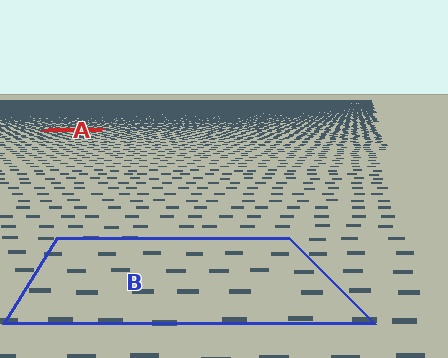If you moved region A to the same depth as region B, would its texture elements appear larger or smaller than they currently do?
They would appear larger. At a closer depth, the same texture elements are projected at a bigger on-screen size.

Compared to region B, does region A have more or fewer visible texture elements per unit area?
Region A has more texture elements per unit area — they are packed more densely because it is farther away.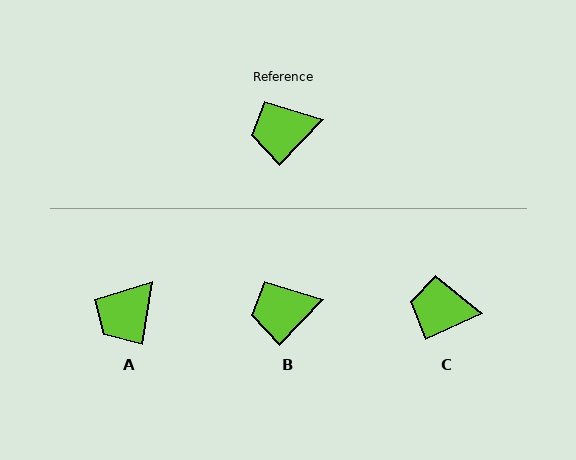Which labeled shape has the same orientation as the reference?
B.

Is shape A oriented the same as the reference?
No, it is off by about 34 degrees.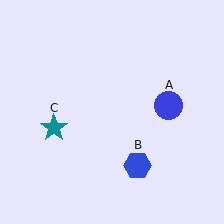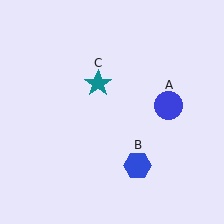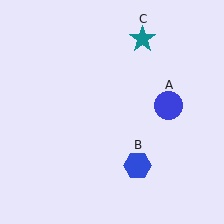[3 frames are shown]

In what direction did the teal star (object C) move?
The teal star (object C) moved up and to the right.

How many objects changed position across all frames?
1 object changed position: teal star (object C).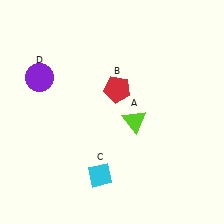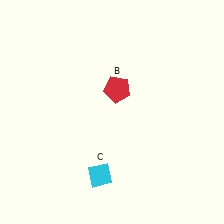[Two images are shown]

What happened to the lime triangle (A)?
The lime triangle (A) was removed in Image 2. It was in the bottom-right area of Image 1.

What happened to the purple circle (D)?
The purple circle (D) was removed in Image 2. It was in the top-left area of Image 1.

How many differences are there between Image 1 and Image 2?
There are 2 differences between the two images.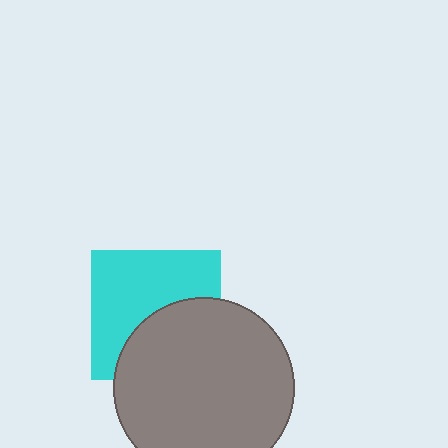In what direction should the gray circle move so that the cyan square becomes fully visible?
The gray circle should move down. That is the shortest direction to clear the overlap and leave the cyan square fully visible.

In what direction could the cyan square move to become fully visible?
The cyan square could move up. That would shift it out from behind the gray circle entirely.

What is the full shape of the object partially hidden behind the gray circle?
The partially hidden object is a cyan square.